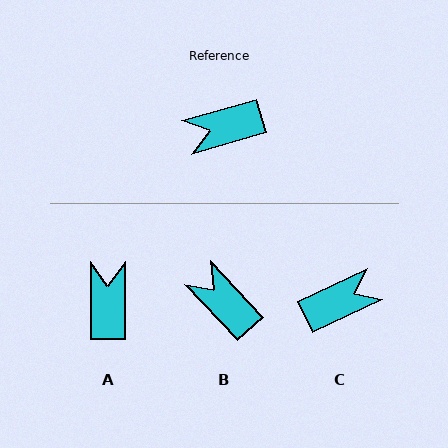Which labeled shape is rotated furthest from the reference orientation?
C, about 171 degrees away.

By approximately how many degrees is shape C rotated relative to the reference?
Approximately 171 degrees clockwise.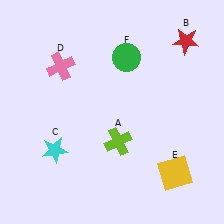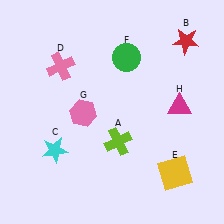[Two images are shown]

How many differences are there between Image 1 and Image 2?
There are 2 differences between the two images.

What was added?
A pink hexagon (G), a magenta triangle (H) were added in Image 2.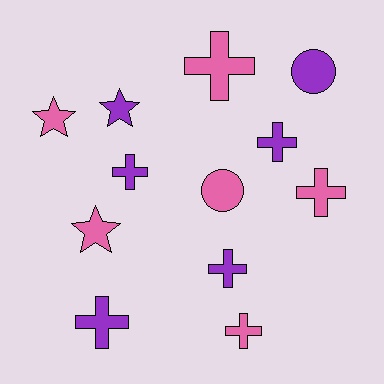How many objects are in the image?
There are 12 objects.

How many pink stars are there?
There are 2 pink stars.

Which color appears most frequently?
Purple, with 6 objects.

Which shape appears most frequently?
Cross, with 7 objects.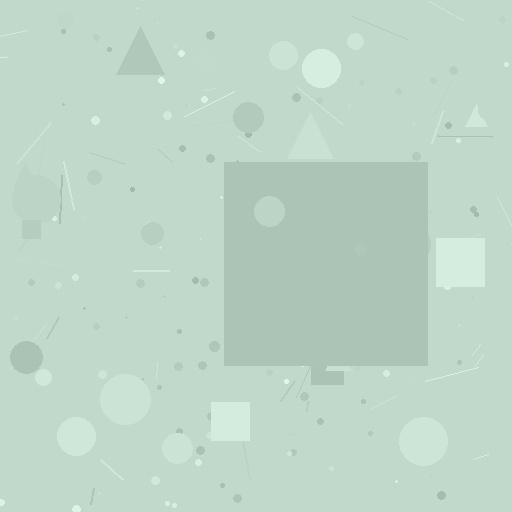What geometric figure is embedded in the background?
A square is embedded in the background.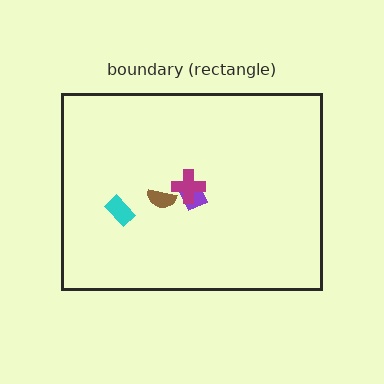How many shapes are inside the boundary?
4 inside, 0 outside.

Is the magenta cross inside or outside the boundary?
Inside.